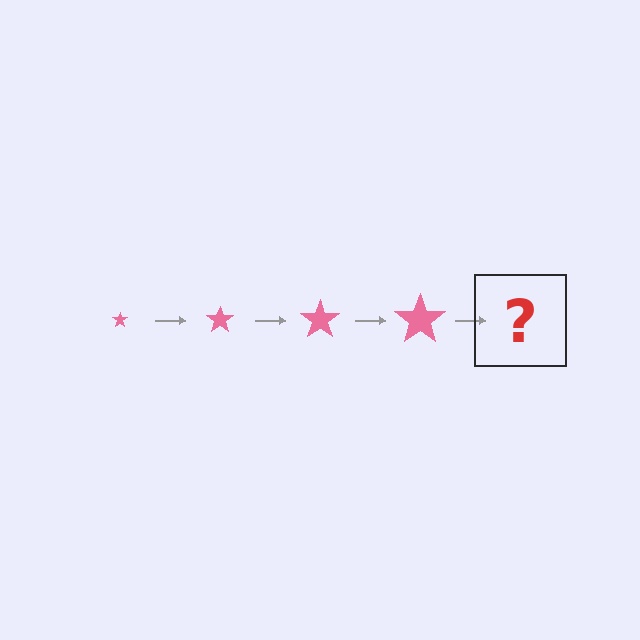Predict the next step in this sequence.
The next step is a pink star, larger than the previous one.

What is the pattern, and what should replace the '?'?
The pattern is that the star gets progressively larger each step. The '?' should be a pink star, larger than the previous one.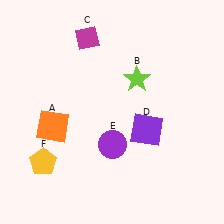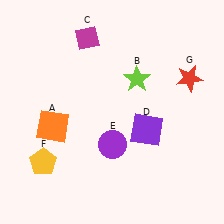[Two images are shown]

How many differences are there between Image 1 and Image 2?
There is 1 difference between the two images.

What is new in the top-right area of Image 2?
A red star (G) was added in the top-right area of Image 2.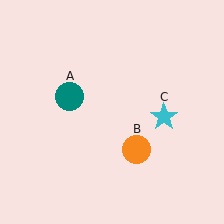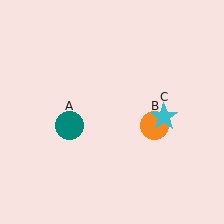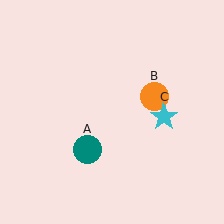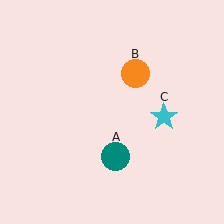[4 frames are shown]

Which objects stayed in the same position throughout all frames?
Cyan star (object C) remained stationary.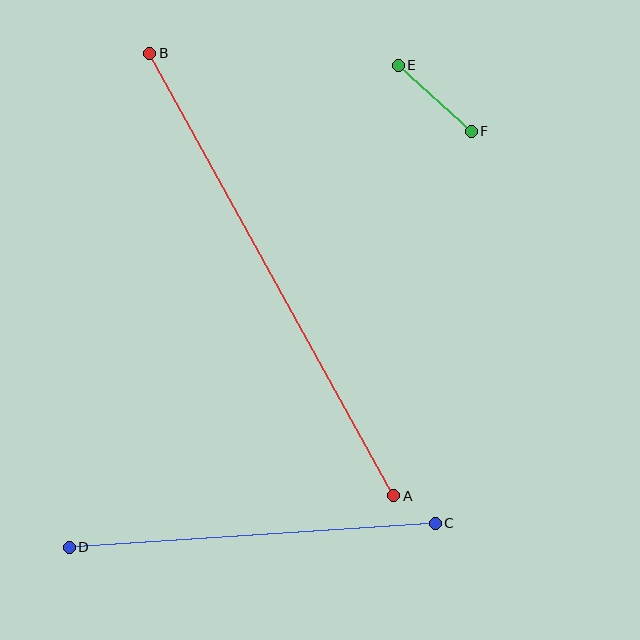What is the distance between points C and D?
The distance is approximately 367 pixels.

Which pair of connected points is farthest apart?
Points A and B are farthest apart.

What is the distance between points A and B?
The distance is approximately 505 pixels.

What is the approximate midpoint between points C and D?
The midpoint is at approximately (252, 535) pixels.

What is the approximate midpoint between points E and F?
The midpoint is at approximately (435, 98) pixels.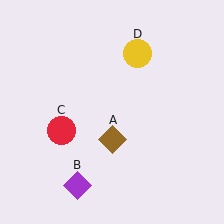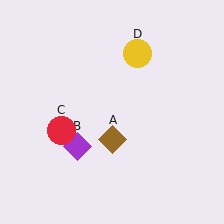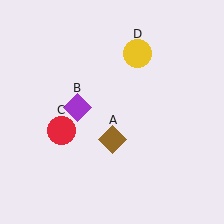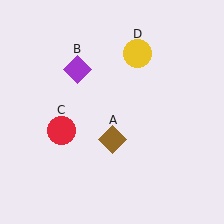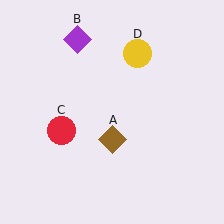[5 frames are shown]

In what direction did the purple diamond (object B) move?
The purple diamond (object B) moved up.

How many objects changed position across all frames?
1 object changed position: purple diamond (object B).